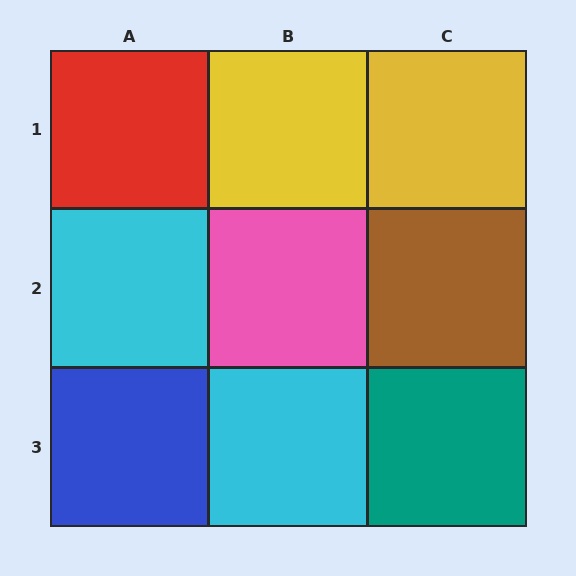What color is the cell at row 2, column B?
Pink.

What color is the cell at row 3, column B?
Cyan.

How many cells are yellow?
2 cells are yellow.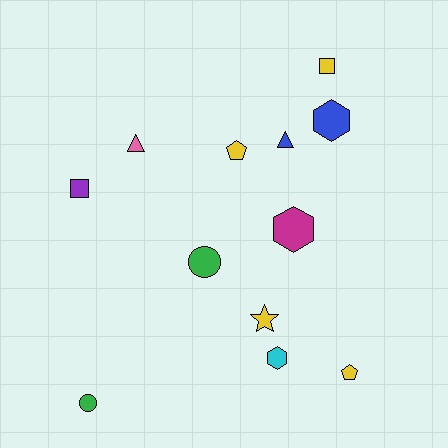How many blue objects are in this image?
There are 2 blue objects.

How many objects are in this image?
There are 12 objects.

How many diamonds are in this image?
There are no diamonds.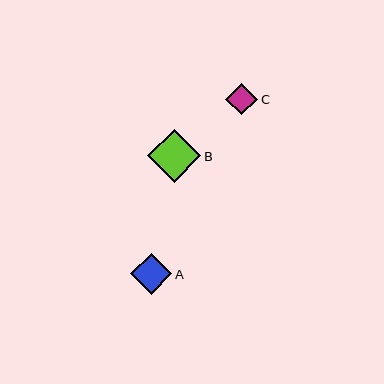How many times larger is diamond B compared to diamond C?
Diamond B is approximately 1.7 times the size of diamond C.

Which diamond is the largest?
Diamond B is the largest with a size of approximately 53 pixels.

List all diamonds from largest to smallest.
From largest to smallest: B, A, C.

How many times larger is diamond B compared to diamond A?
Diamond B is approximately 1.3 times the size of diamond A.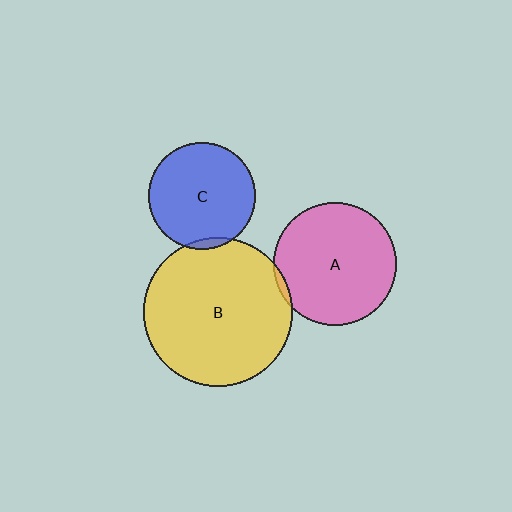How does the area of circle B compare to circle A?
Approximately 1.5 times.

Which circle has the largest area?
Circle B (yellow).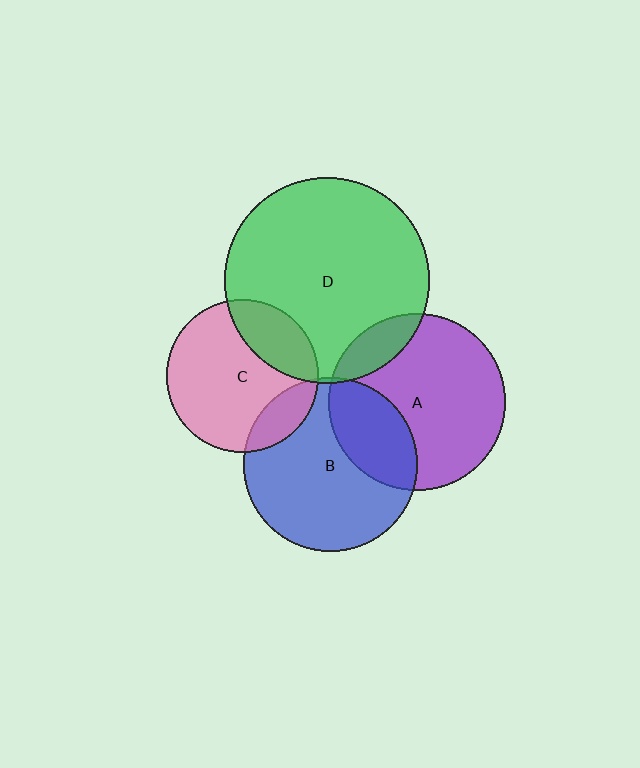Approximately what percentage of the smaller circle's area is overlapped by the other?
Approximately 15%.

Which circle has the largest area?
Circle D (green).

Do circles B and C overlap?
Yes.